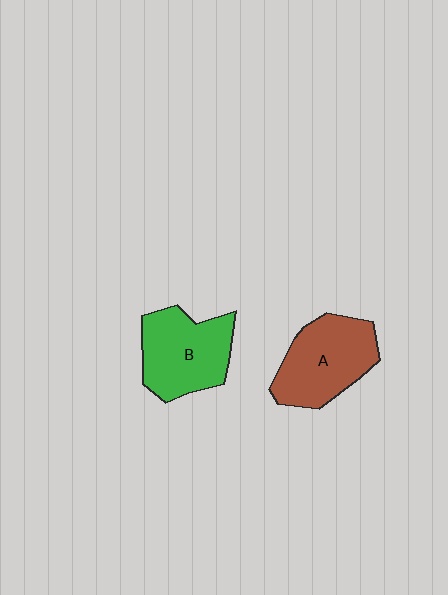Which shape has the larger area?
Shape A (brown).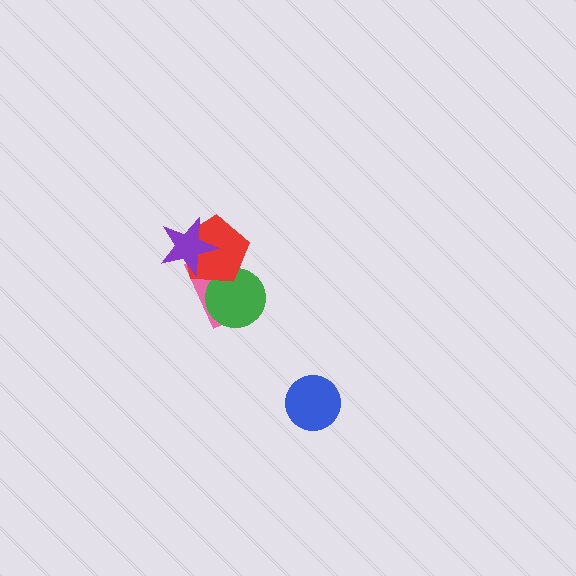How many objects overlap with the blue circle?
0 objects overlap with the blue circle.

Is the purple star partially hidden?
No, no other shape covers it.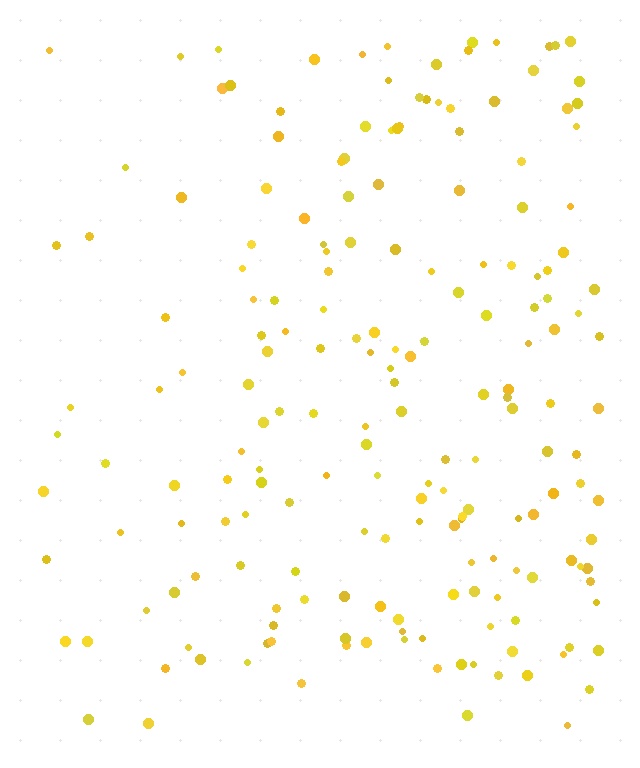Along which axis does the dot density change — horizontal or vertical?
Horizontal.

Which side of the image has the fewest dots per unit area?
The left.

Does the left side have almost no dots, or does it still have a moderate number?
Still a moderate number, just noticeably fewer than the right.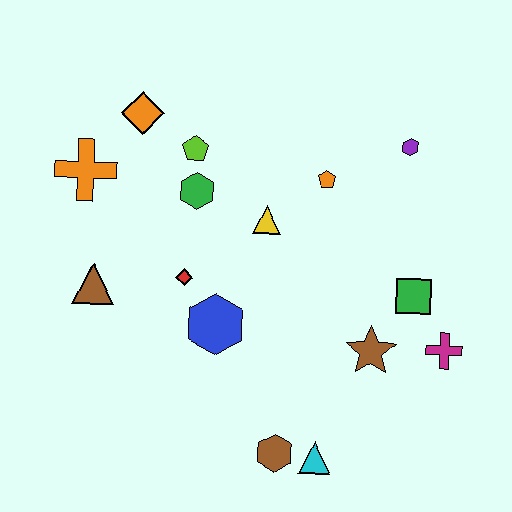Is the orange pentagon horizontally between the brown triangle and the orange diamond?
No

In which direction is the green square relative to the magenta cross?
The green square is above the magenta cross.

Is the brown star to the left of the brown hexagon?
No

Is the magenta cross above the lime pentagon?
No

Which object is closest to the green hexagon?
The lime pentagon is closest to the green hexagon.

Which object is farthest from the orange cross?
The magenta cross is farthest from the orange cross.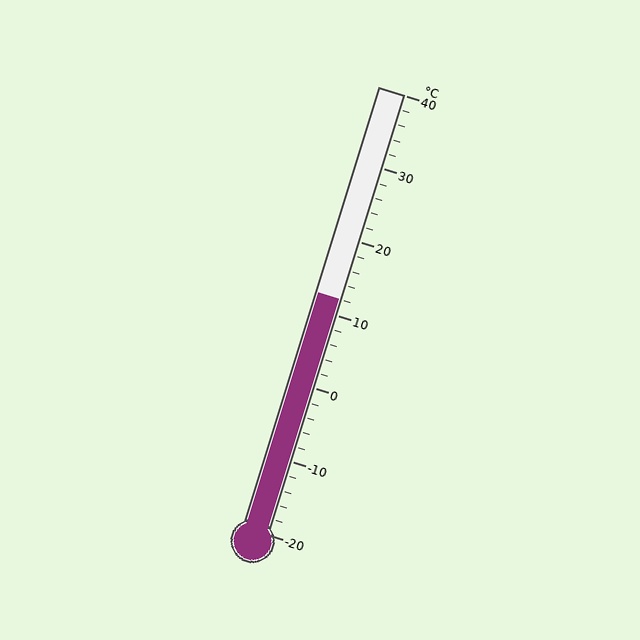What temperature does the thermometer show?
The thermometer shows approximately 12°C.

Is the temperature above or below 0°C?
The temperature is above 0°C.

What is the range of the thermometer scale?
The thermometer scale ranges from -20°C to 40°C.